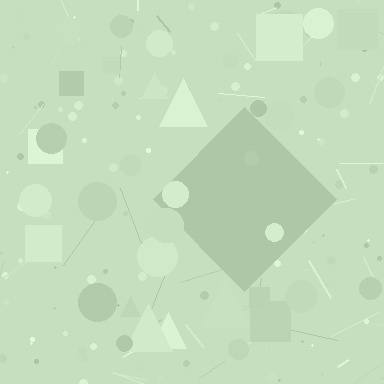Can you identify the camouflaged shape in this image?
The camouflaged shape is a diamond.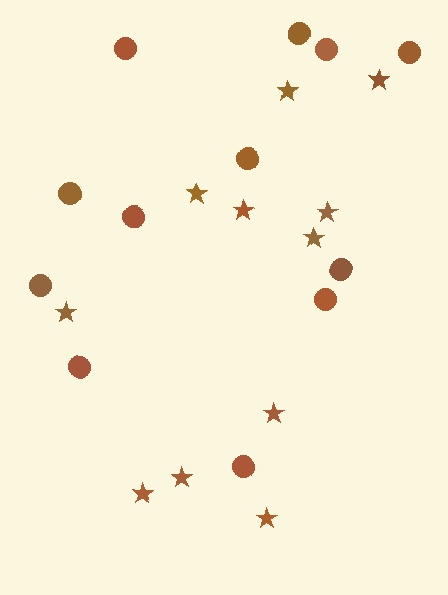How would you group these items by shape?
There are 2 groups: one group of stars (11) and one group of circles (12).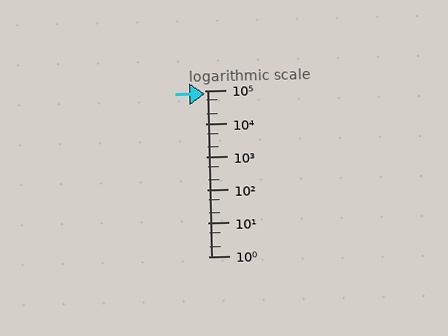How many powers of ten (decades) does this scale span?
The scale spans 5 decades, from 1 to 100000.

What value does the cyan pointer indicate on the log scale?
The pointer indicates approximately 79000.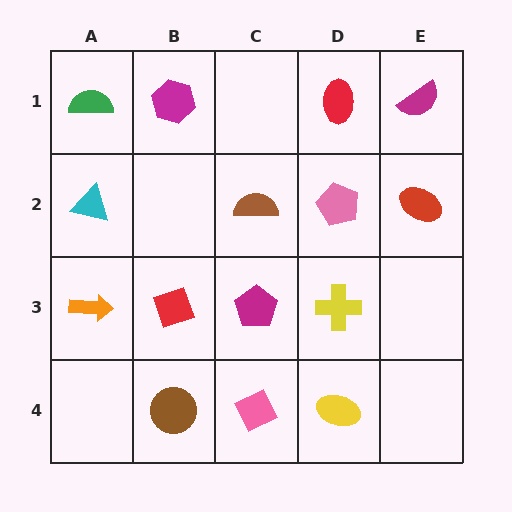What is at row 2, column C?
A brown semicircle.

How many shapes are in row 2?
4 shapes.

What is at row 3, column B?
A red diamond.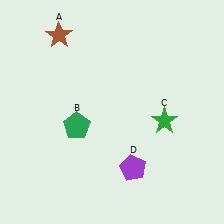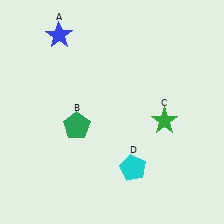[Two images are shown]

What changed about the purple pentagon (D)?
In Image 1, D is purple. In Image 2, it changed to cyan.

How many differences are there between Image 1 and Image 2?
There are 2 differences between the two images.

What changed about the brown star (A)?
In Image 1, A is brown. In Image 2, it changed to blue.